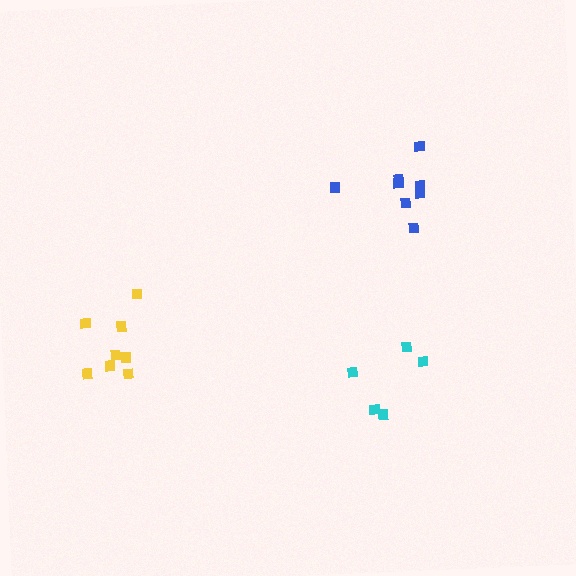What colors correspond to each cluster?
The clusters are colored: yellow, blue, cyan.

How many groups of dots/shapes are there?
There are 3 groups.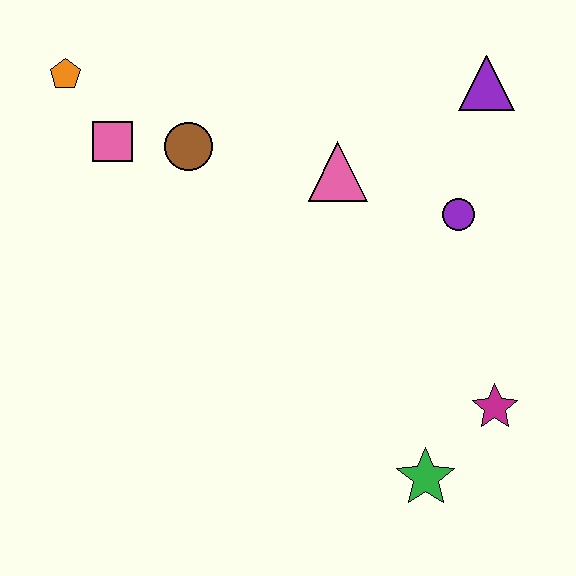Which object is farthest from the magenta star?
The orange pentagon is farthest from the magenta star.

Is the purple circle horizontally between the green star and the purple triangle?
Yes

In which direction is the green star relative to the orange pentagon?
The green star is below the orange pentagon.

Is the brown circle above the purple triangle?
No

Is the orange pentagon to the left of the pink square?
Yes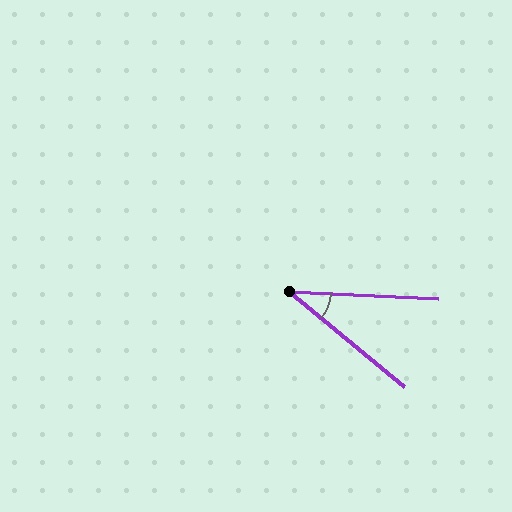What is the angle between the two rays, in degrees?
Approximately 37 degrees.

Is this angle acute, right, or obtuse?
It is acute.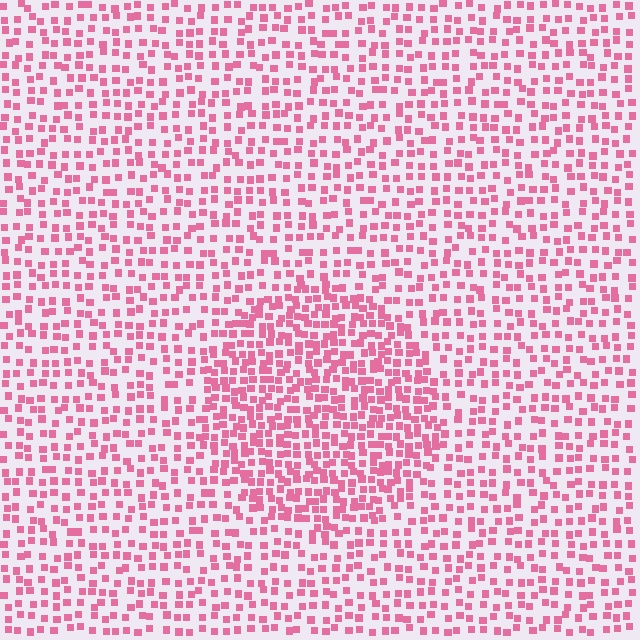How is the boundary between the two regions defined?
The boundary is defined by a change in element density (approximately 1.8x ratio). All elements are the same color, size, and shape.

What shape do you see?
I see a circle.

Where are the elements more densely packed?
The elements are more densely packed inside the circle boundary.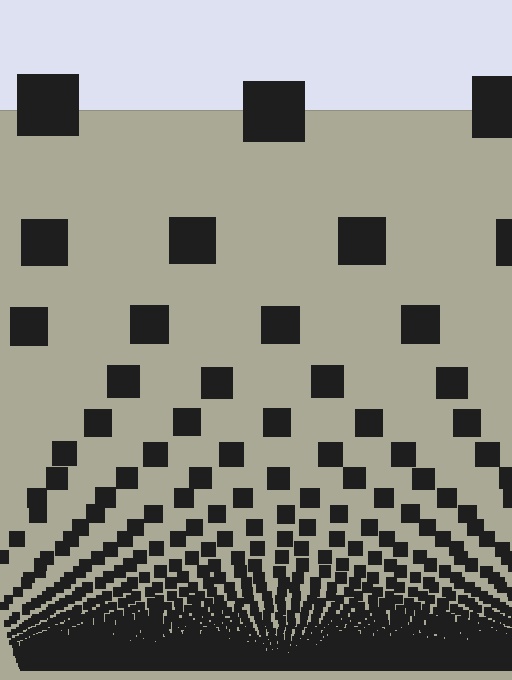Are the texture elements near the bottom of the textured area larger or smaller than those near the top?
Smaller. The gradient is inverted — elements near the bottom are smaller and denser.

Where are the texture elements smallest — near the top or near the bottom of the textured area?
Near the bottom.